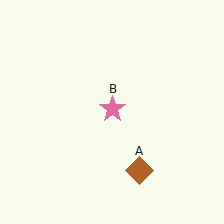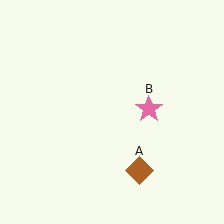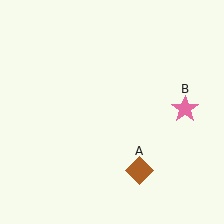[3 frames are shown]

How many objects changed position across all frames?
1 object changed position: pink star (object B).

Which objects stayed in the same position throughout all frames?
Brown diamond (object A) remained stationary.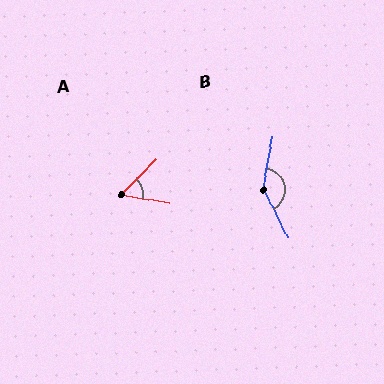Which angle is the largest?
B, at approximately 142 degrees.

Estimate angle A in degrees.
Approximately 55 degrees.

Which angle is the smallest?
A, at approximately 55 degrees.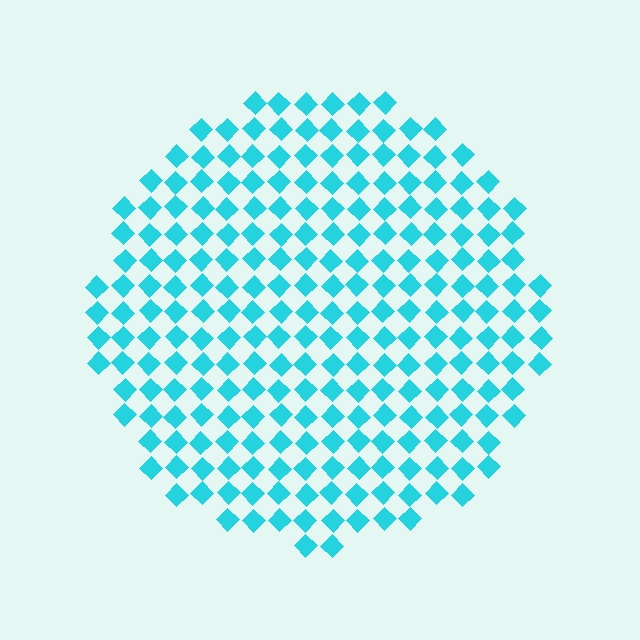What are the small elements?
The small elements are diamonds.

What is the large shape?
The large shape is a circle.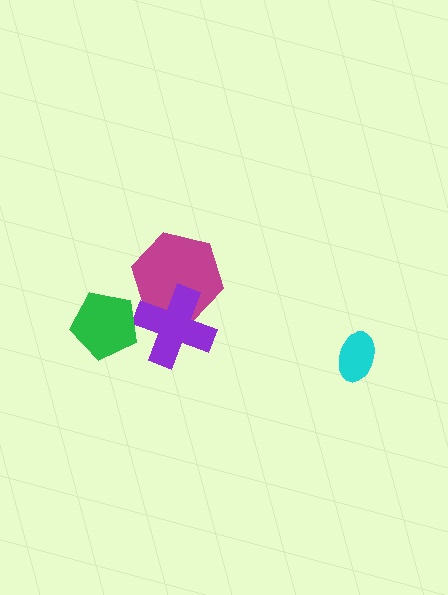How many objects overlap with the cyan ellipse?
0 objects overlap with the cyan ellipse.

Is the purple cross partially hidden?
No, no other shape covers it.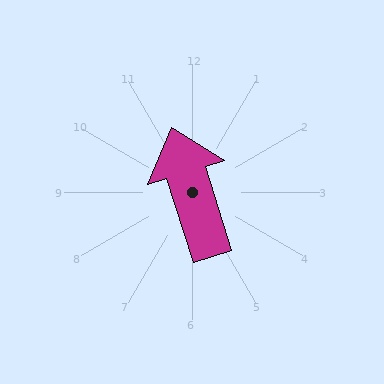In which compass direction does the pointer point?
North.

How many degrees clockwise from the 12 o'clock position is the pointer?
Approximately 342 degrees.